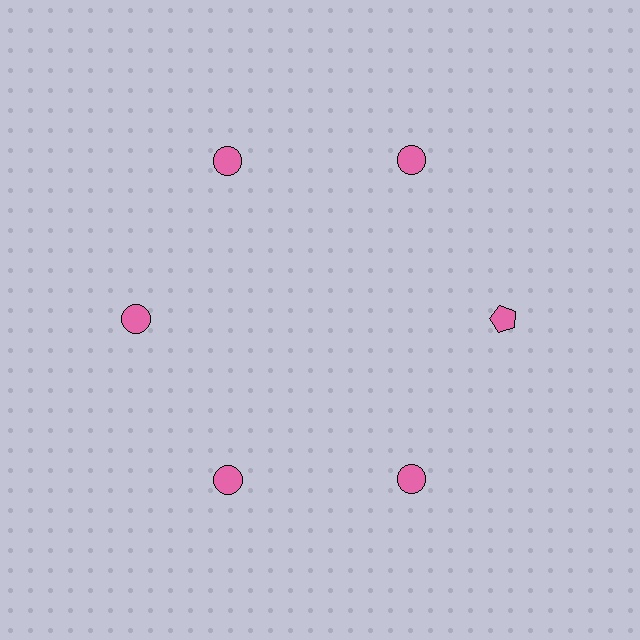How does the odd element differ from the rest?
It has a different shape: pentagon instead of circle.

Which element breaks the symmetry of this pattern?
The pink pentagon at roughly the 3 o'clock position breaks the symmetry. All other shapes are pink circles.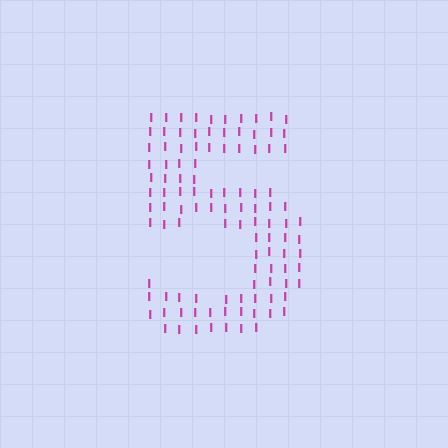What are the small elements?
The small elements are letter I's.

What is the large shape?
The large shape is the digit 5.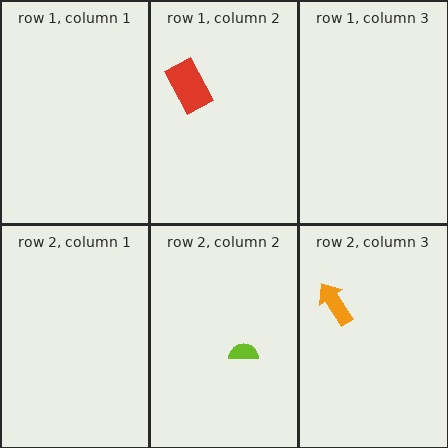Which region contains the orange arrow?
The row 2, column 3 region.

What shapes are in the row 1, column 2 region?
The red rectangle.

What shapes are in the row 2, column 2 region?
The lime semicircle.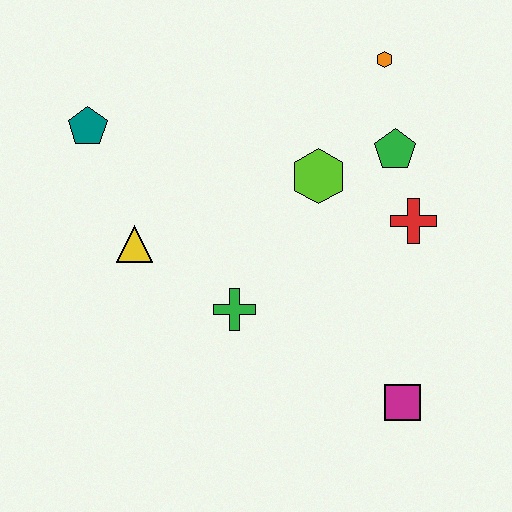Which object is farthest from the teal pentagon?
The magenta square is farthest from the teal pentagon.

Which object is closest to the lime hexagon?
The green pentagon is closest to the lime hexagon.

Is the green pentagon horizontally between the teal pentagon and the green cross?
No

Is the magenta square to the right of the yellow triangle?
Yes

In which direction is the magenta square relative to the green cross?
The magenta square is to the right of the green cross.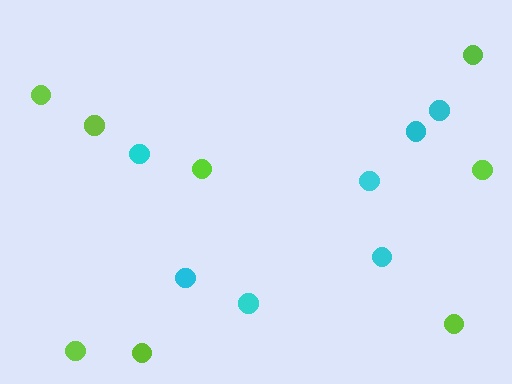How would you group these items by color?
There are 2 groups: one group of cyan circles (7) and one group of lime circles (8).